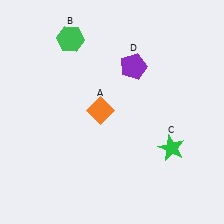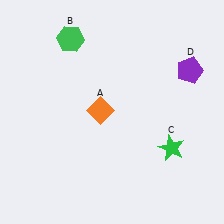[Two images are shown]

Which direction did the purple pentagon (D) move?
The purple pentagon (D) moved right.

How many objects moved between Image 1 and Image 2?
1 object moved between the two images.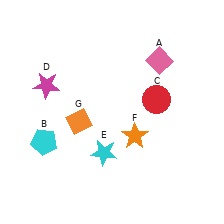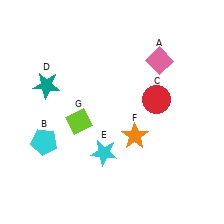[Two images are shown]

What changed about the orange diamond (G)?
In Image 1, G is orange. In Image 2, it changed to lime.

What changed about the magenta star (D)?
In Image 1, D is magenta. In Image 2, it changed to teal.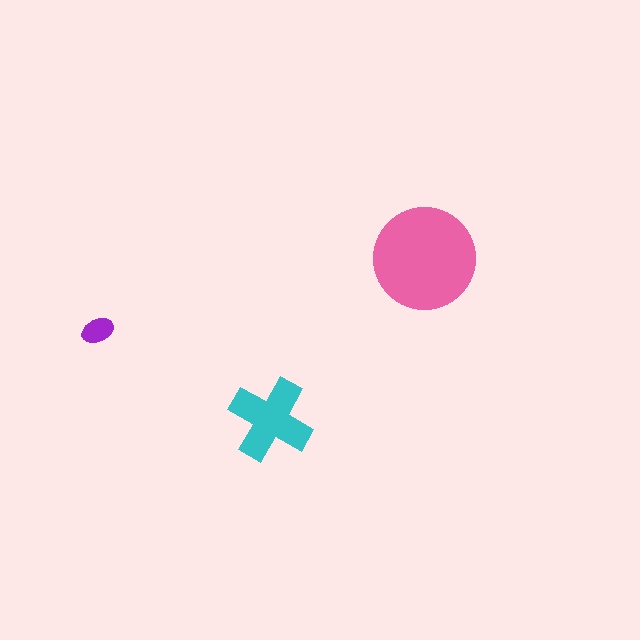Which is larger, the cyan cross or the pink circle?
The pink circle.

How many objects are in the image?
There are 3 objects in the image.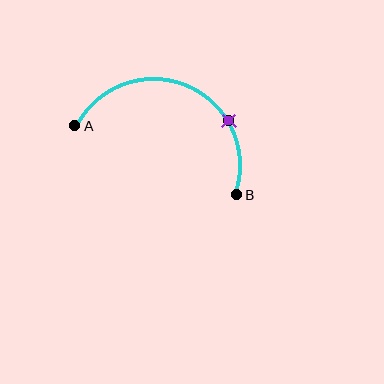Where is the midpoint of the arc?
The arc midpoint is the point on the curve farthest from the straight line joining A and B. It sits above that line.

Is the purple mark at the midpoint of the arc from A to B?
No. The purple mark lies on the arc but is closer to endpoint B. The arc midpoint would be at the point on the curve equidistant along the arc from both A and B.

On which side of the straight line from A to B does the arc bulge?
The arc bulges above the straight line connecting A and B.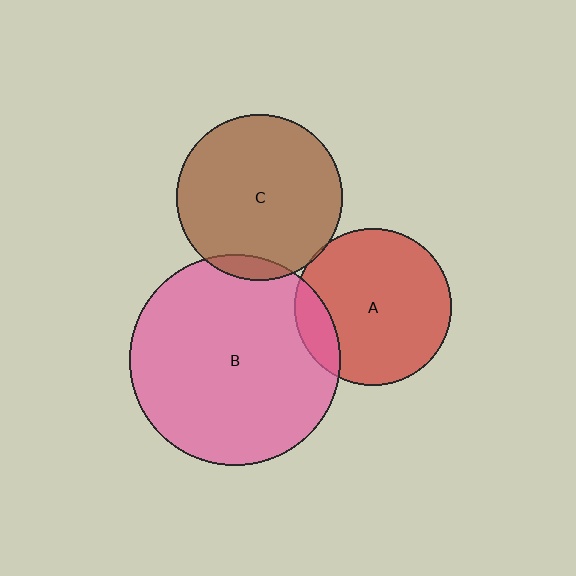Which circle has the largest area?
Circle B (pink).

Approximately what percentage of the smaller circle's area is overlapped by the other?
Approximately 15%.